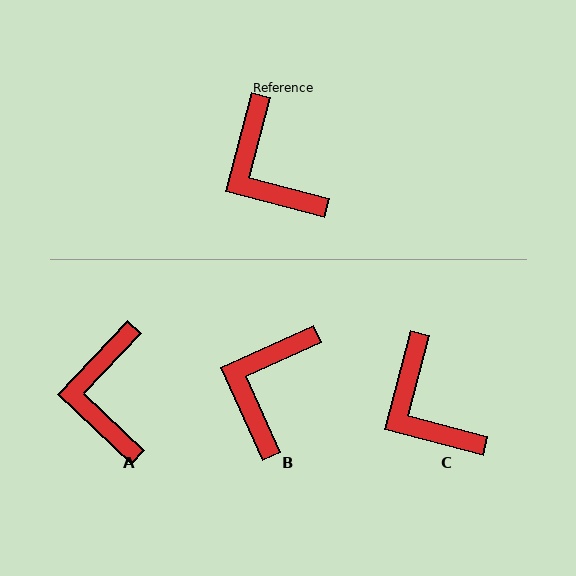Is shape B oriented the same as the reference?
No, it is off by about 51 degrees.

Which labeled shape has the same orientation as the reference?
C.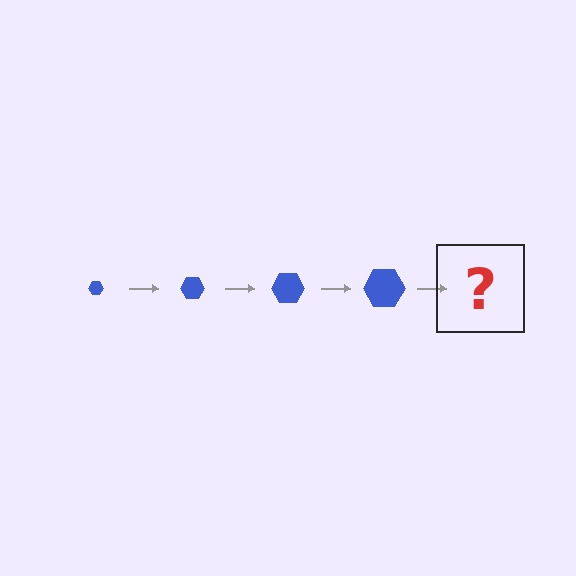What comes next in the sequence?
The next element should be a blue hexagon, larger than the previous one.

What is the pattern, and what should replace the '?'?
The pattern is that the hexagon gets progressively larger each step. The '?' should be a blue hexagon, larger than the previous one.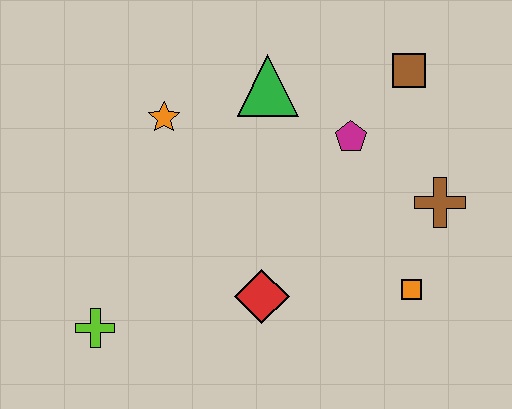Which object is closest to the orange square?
The brown cross is closest to the orange square.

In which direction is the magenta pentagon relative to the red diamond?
The magenta pentagon is above the red diamond.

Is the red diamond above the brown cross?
No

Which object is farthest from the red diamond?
The brown square is farthest from the red diamond.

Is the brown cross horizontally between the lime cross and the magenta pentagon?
No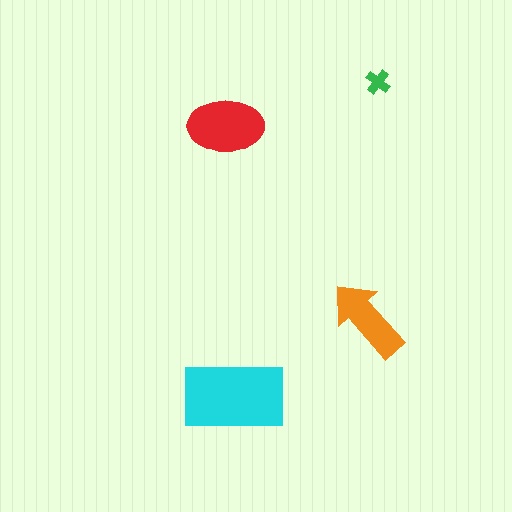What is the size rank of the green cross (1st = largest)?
4th.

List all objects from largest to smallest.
The cyan rectangle, the red ellipse, the orange arrow, the green cross.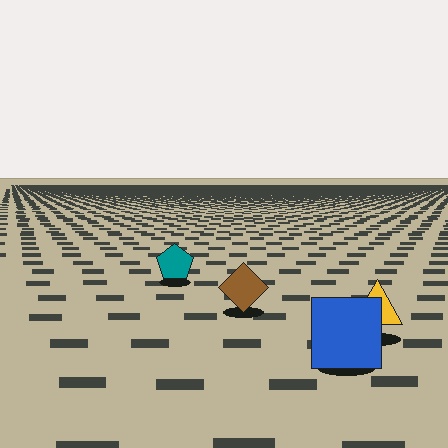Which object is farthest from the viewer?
The teal pentagon is farthest from the viewer. It appears smaller and the ground texture around it is denser.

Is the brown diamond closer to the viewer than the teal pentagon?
Yes. The brown diamond is closer — you can tell from the texture gradient: the ground texture is coarser near it.